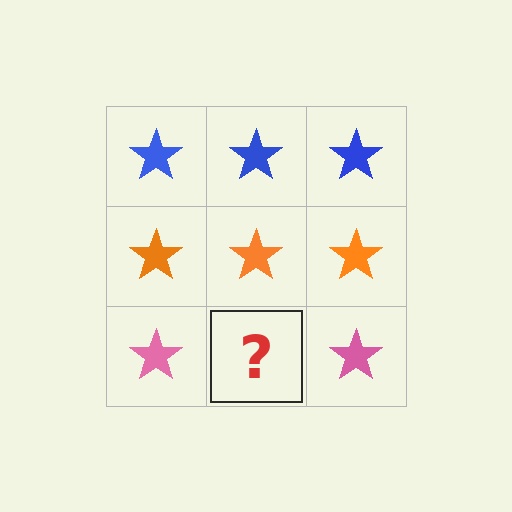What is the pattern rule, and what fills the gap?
The rule is that each row has a consistent color. The gap should be filled with a pink star.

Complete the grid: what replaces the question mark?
The question mark should be replaced with a pink star.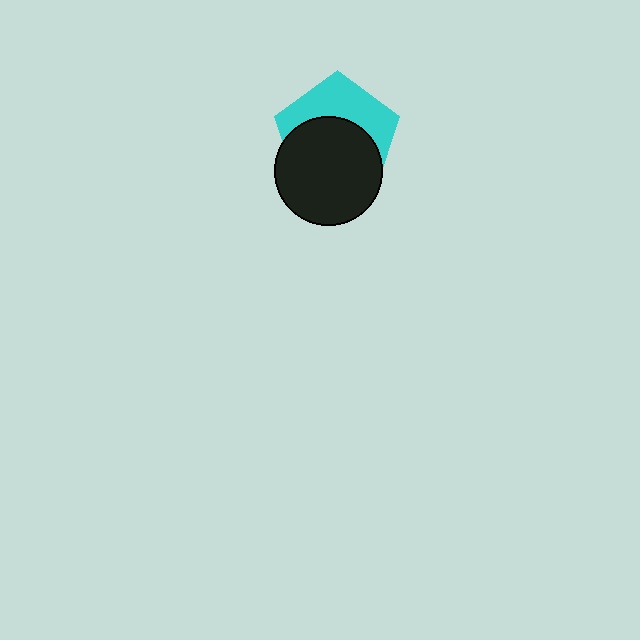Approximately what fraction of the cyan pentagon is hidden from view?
Roughly 57% of the cyan pentagon is hidden behind the black circle.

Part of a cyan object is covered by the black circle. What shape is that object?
It is a pentagon.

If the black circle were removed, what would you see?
You would see the complete cyan pentagon.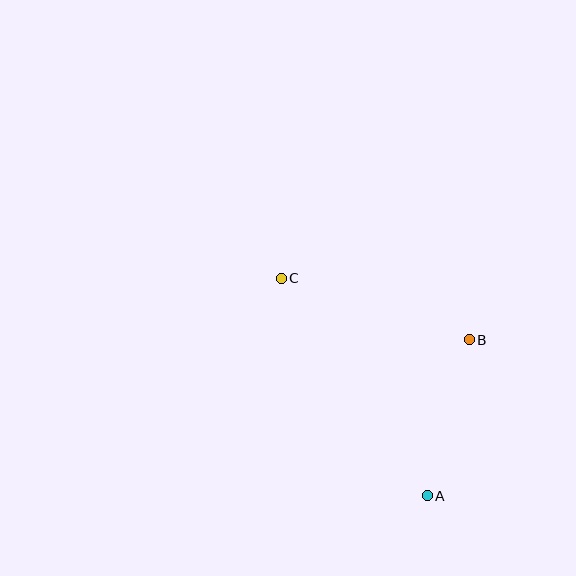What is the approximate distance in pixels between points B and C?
The distance between B and C is approximately 198 pixels.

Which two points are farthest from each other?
Points A and C are farthest from each other.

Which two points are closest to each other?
Points A and B are closest to each other.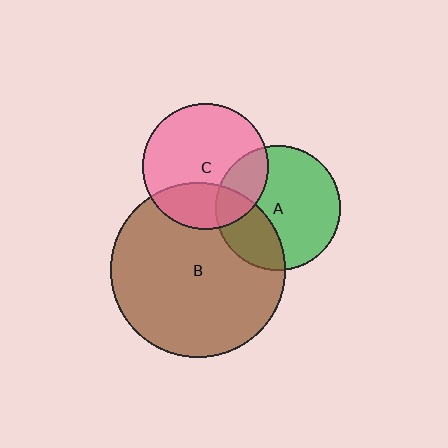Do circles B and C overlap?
Yes.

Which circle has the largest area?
Circle B (brown).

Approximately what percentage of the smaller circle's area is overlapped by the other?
Approximately 30%.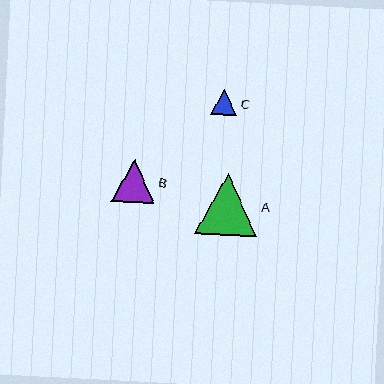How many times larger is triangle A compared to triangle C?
Triangle A is approximately 2.4 times the size of triangle C.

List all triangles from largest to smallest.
From largest to smallest: A, B, C.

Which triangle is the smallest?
Triangle C is the smallest with a size of approximately 26 pixels.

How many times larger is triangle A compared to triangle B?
Triangle A is approximately 1.4 times the size of triangle B.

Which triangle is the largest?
Triangle A is the largest with a size of approximately 62 pixels.